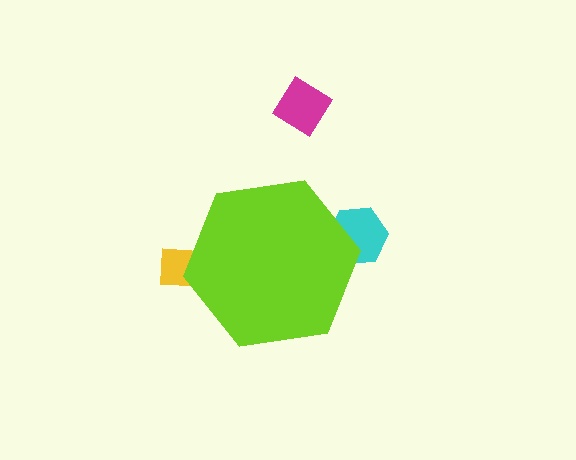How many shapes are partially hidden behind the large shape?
2 shapes are partially hidden.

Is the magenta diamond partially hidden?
No, the magenta diamond is fully visible.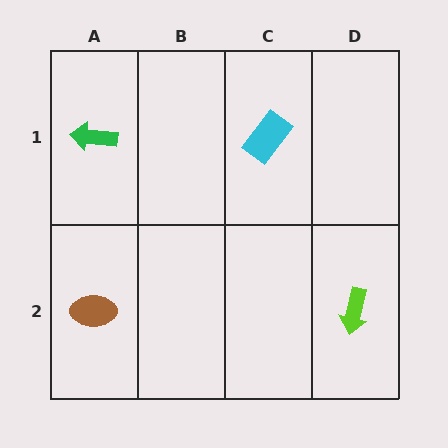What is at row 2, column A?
A brown ellipse.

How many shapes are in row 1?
2 shapes.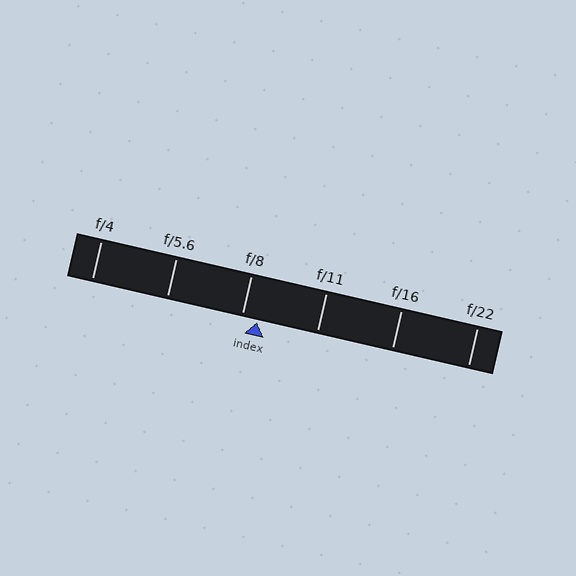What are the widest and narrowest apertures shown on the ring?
The widest aperture shown is f/4 and the narrowest is f/22.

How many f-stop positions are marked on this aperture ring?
There are 6 f-stop positions marked.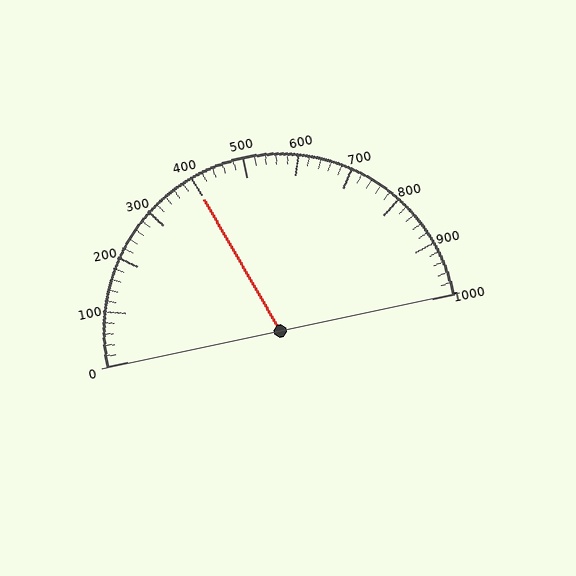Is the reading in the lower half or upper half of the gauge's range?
The reading is in the lower half of the range (0 to 1000).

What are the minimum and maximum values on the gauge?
The gauge ranges from 0 to 1000.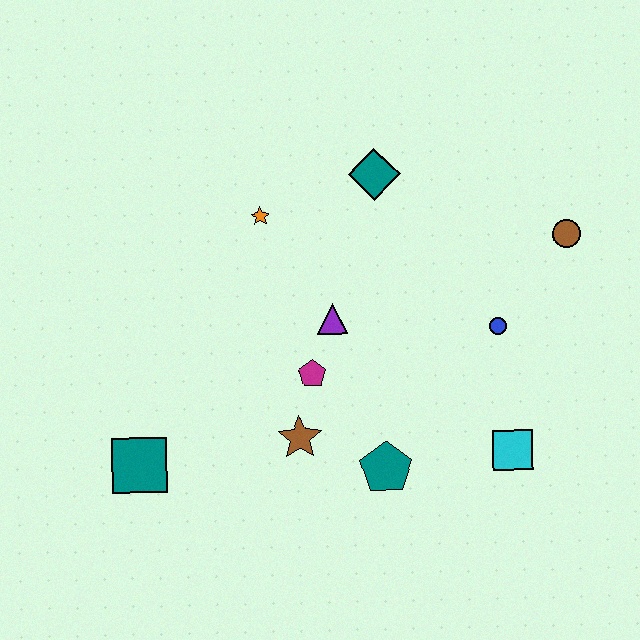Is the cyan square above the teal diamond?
No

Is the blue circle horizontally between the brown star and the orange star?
No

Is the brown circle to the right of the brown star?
Yes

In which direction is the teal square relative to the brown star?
The teal square is to the left of the brown star.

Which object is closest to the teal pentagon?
The brown star is closest to the teal pentagon.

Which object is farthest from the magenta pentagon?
The brown circle is farthest from the magenta pentagon.